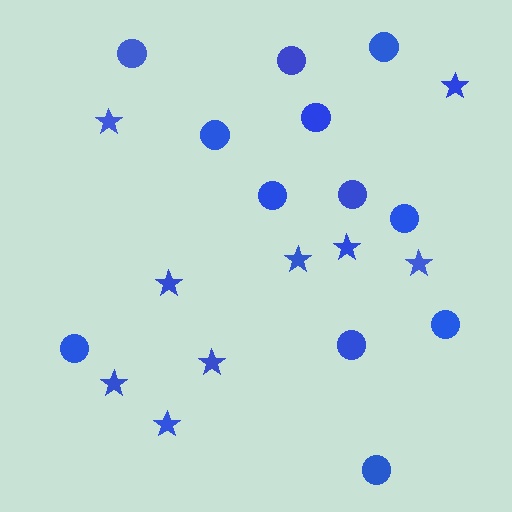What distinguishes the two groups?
There are 2 groups: one group of circles (12) and one group of stars (9).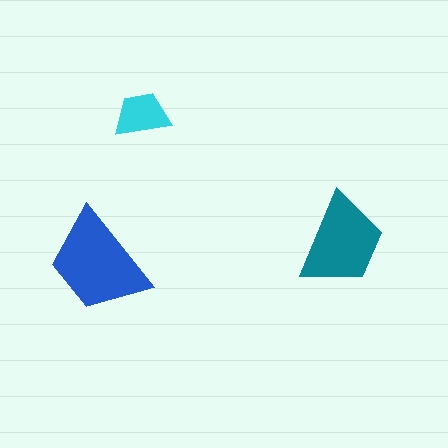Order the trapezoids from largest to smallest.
the blue one, the teal one, the cyan one.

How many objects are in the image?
There are 3 objects in the image.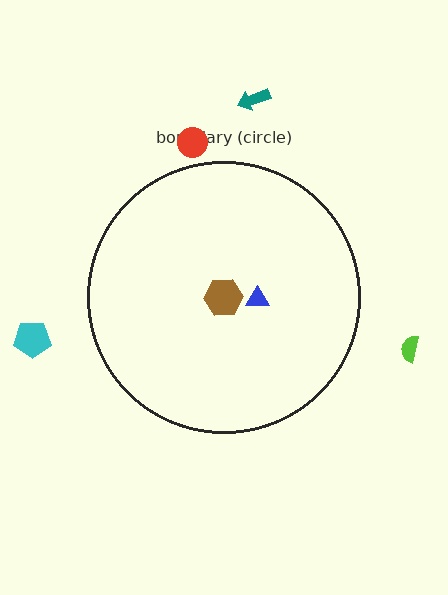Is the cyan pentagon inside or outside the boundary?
Outside.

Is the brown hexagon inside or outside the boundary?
Inside.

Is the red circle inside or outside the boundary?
Outside.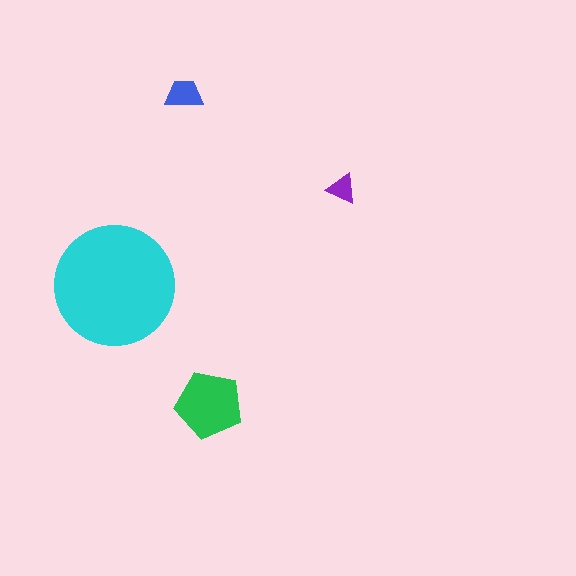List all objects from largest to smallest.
The cyan circle, the green pentagon, the blue trapezoid, the purple triangle.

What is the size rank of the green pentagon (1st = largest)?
2nd.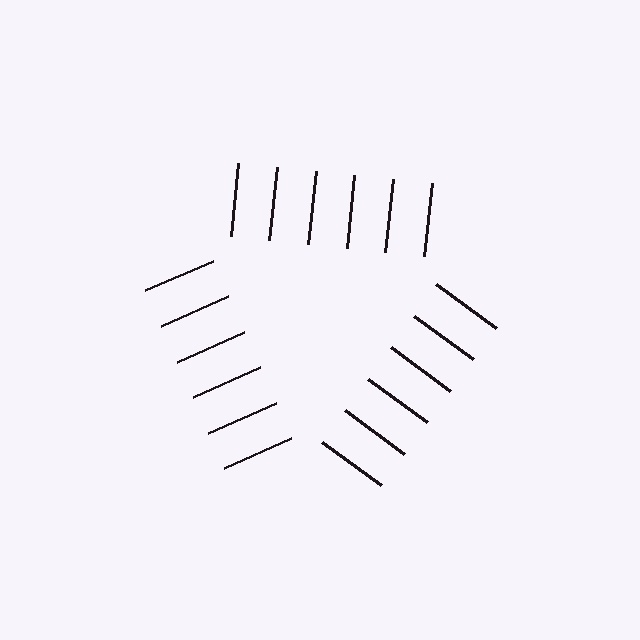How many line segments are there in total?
18 — 6 along each of the 3 edges.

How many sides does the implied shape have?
3 sides — the line-ends trace a triangle.